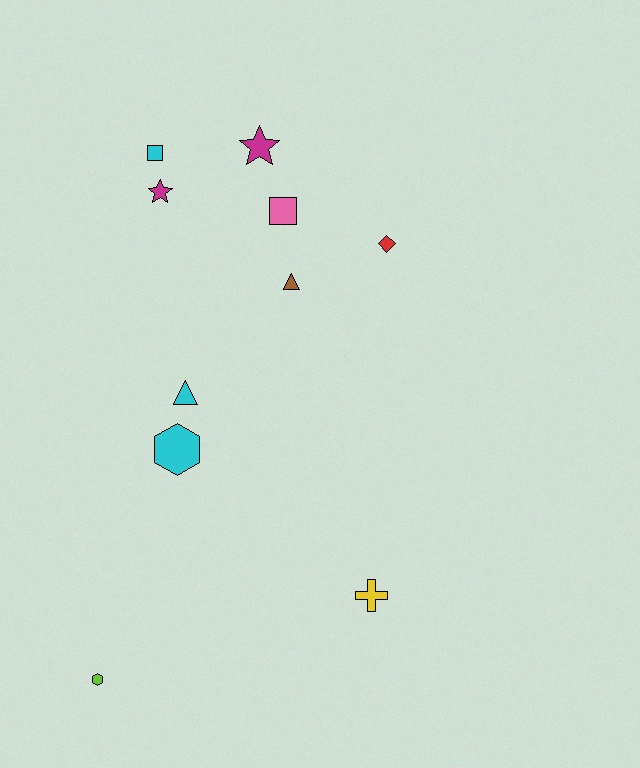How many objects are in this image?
There are 10 objects.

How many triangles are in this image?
There are 2 triangles.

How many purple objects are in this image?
There are no purple objects.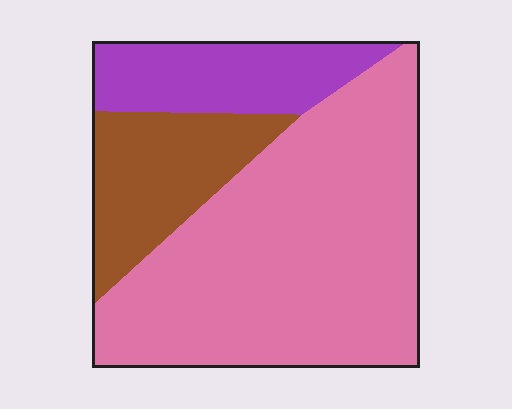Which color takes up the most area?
Pink, at roughly 65%.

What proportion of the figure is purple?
Purple takes up about one sixth (1/6) of the figure.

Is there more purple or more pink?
Pink.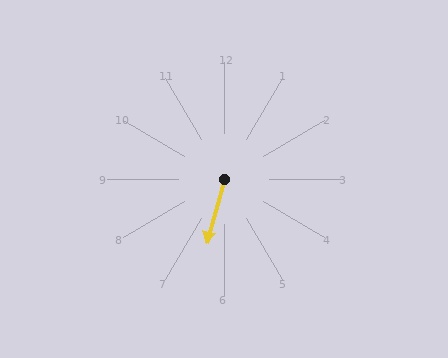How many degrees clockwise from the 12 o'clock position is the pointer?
Approximately 196 degrees.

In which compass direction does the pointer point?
South.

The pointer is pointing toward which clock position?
Roughly 7 o'clock.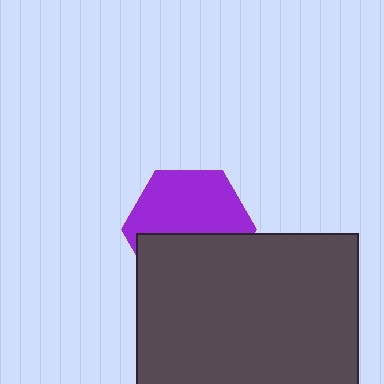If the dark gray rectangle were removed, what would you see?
You would see the complete purple hexagon.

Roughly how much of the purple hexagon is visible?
About half of it is visible (roughly 55%).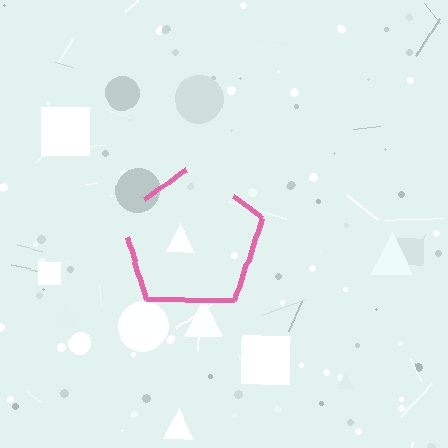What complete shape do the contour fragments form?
The contour fragments form a pentagon.